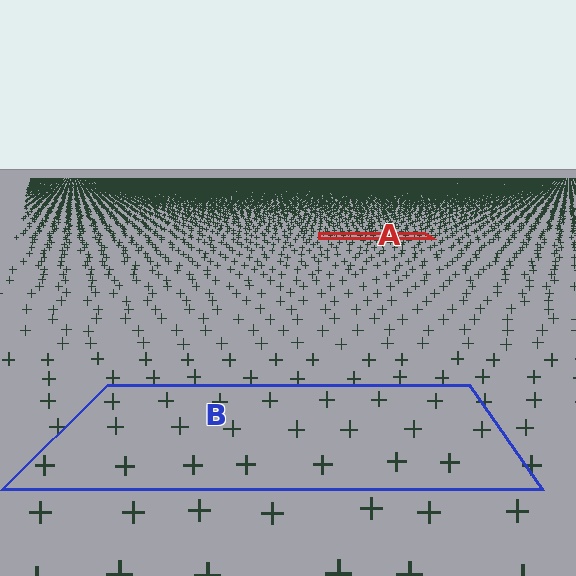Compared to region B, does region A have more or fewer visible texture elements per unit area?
Region A has more texture elements per unit area — they are packed more densely because it is farther away.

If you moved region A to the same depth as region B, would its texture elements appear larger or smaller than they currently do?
They would appear larger. At a closer depth, the same texture elements are projected at a bigger on-screen size.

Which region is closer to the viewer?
Region B is closer. The texture elements there are larger and more spread out.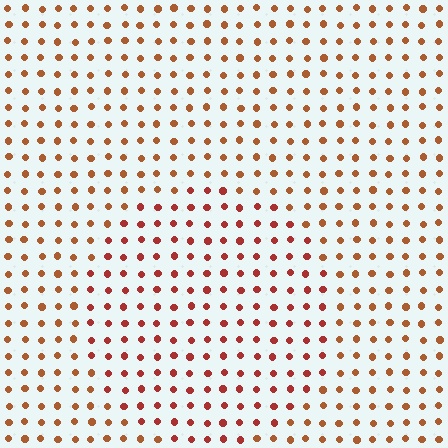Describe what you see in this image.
The image is filled with small brown elements in a uniform arrangement. A circle-shaped region is visible where the elements are tinted to a slightly different hue, forming a subtle color boundary.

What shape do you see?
I see a circle.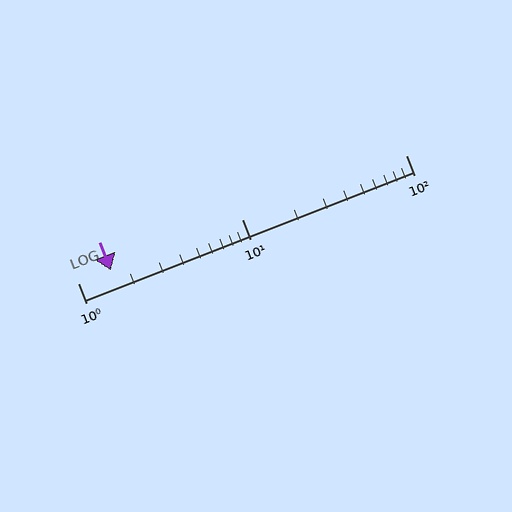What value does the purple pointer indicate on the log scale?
The pointer indicates approximately 1.6.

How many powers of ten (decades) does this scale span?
The scale spans 2 decades, from 1 to 100.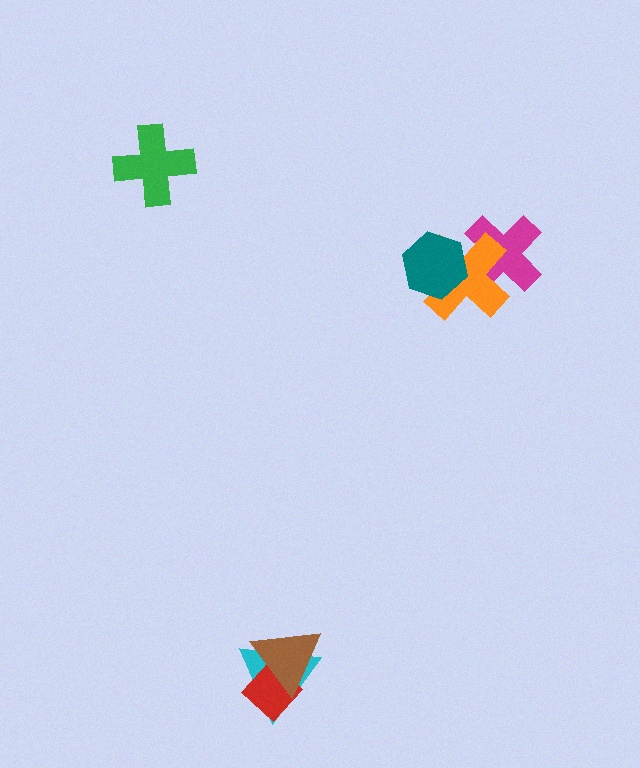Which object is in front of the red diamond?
The brown triangle is in front of the red diamond.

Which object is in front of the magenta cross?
The orange cross is in front of the magenta cross.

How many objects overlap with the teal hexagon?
1 object overlaps with the teal hexagon.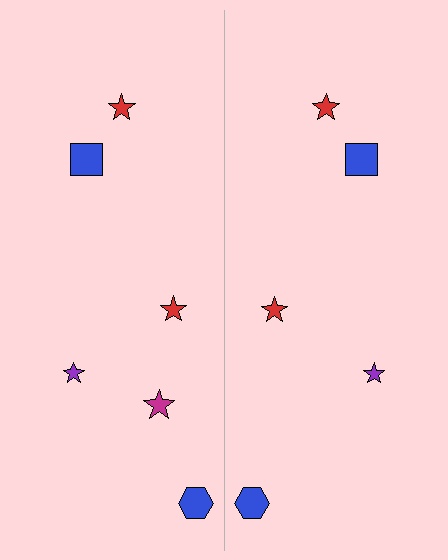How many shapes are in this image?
There are 11 shapes in this image.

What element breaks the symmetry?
A magenta star is missing from the right side.